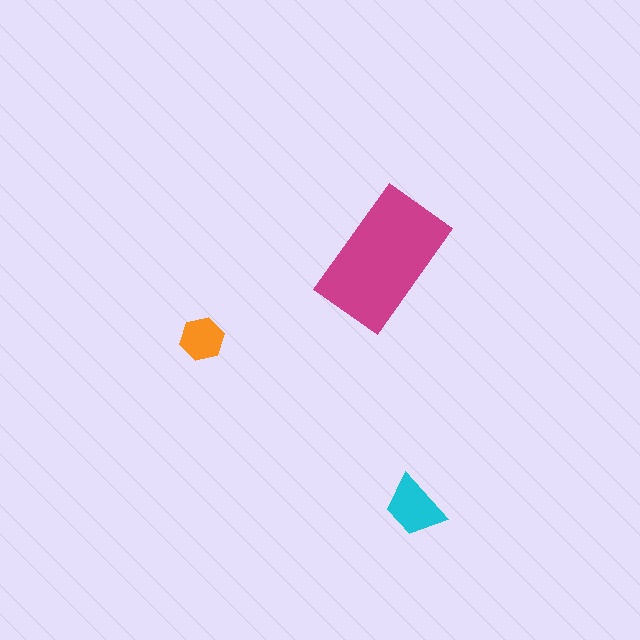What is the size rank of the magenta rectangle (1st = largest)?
1st.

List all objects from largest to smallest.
The magenta rectangle, the cyan trapezoid, the orange hexagon.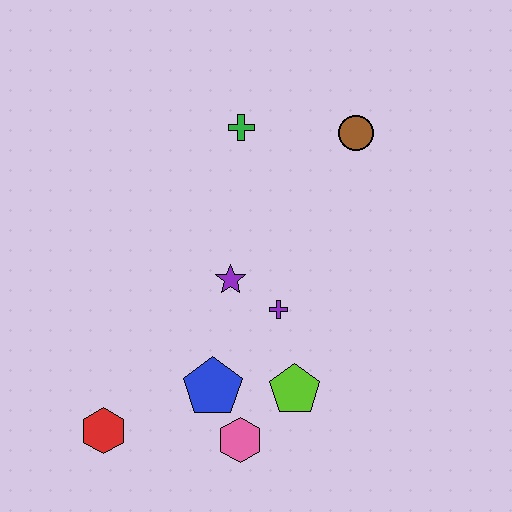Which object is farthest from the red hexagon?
The brown circle is farthest from the red hexagon.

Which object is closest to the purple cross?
The purple star is closest to the purple cross.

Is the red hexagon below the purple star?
Yes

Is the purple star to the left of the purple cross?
Yes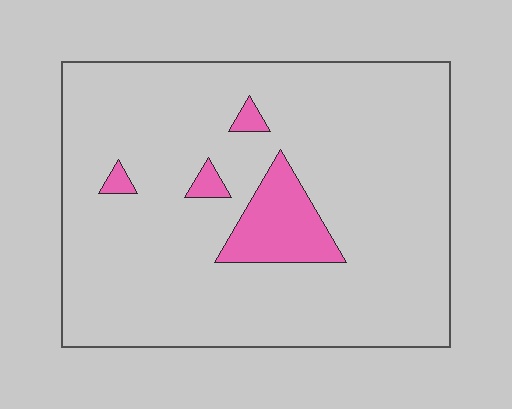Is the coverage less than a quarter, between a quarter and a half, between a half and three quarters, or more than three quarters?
Less than a quarter.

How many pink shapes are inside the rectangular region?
4.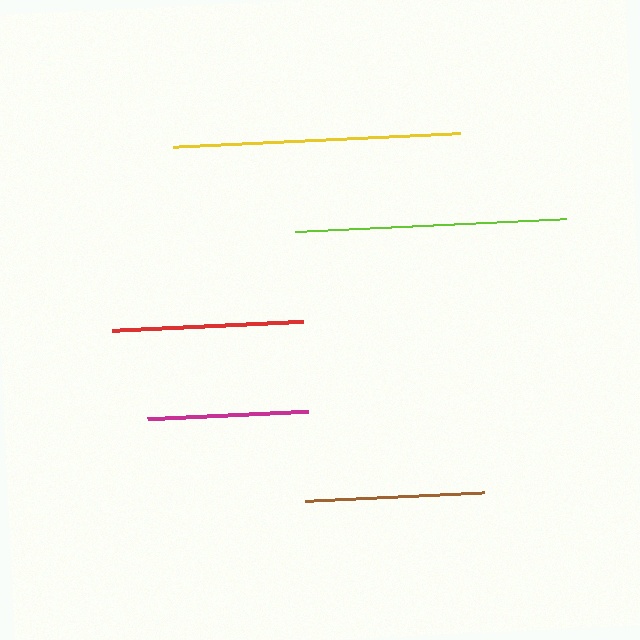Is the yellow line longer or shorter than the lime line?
The yellow line is longer than the lime line.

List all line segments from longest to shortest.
From longest to shortest: yellow, lime, red, brown, magenta.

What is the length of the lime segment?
The lime segment is approximately 272 pixels long.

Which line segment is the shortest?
The magenta line is the shortest at approximately 161 pixels.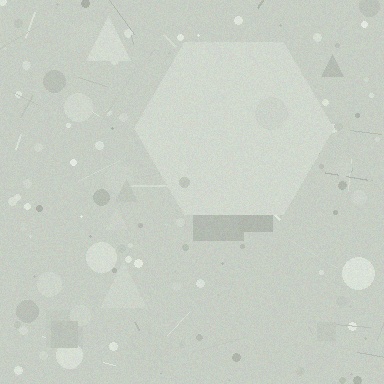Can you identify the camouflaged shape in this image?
The camouflaged shape is a hexagon.